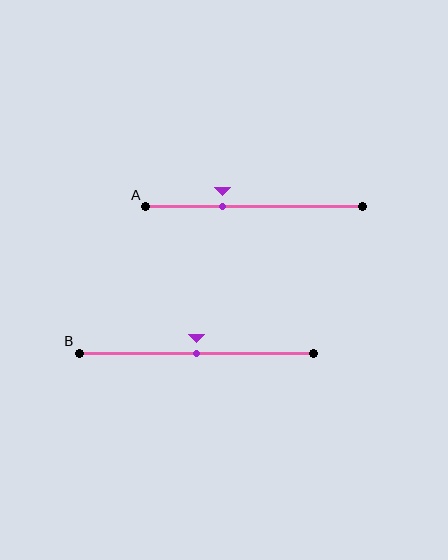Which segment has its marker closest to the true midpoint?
Segment B has its marker closest to the true midpoint.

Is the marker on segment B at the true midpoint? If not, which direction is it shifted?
Yes, the marker on segment B is at the true midpoint.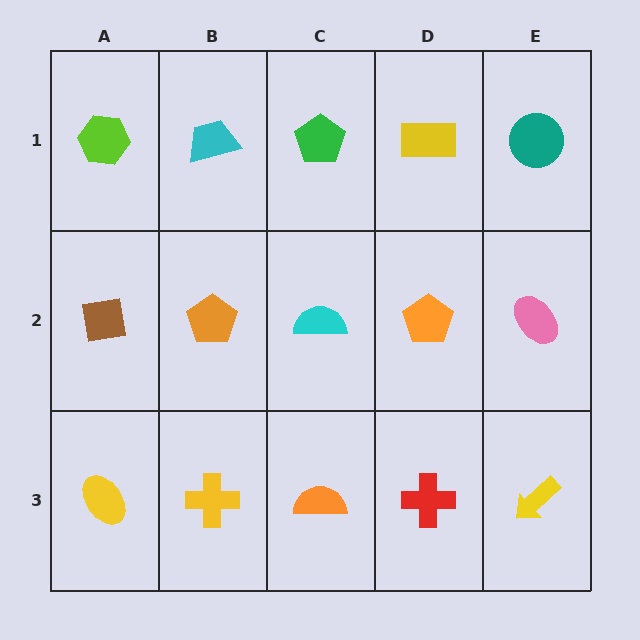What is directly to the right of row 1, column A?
A cyan trapezoid.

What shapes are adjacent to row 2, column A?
A lime hexagon (row 1, column A), a yellow ellipse (row 3, column A), an orange pentagon (row 2, column B).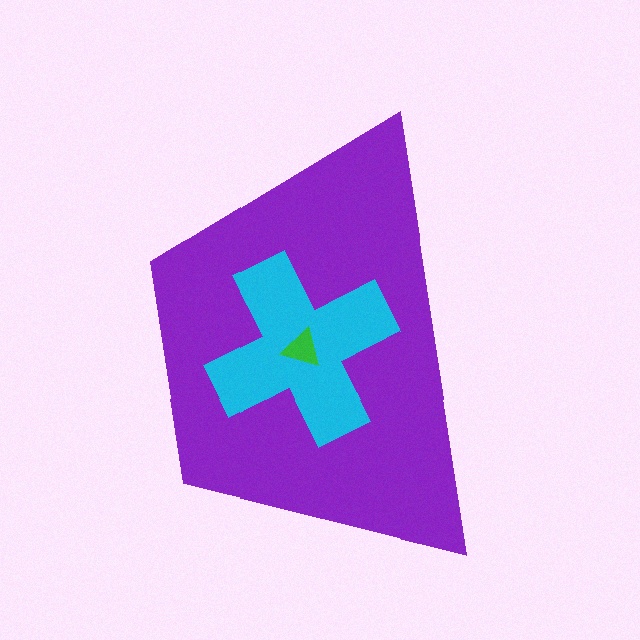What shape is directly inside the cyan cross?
The green triangle.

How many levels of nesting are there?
3.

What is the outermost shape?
The purple trapezoid.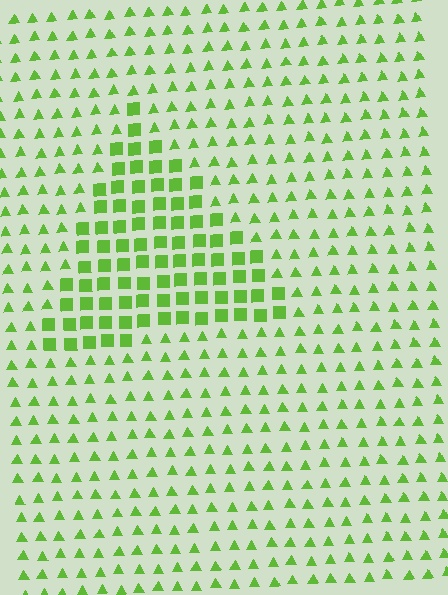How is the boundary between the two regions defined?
The boundary is defined by a change in element shape: squares inside vs. triangles outside. All elements share the same color and spacing.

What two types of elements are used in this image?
The image uses squares inside the triangle region and triangles outside it.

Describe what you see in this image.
The image is filled with small lime elements arranged in a uniform grid. A triangle-shaped region contains squares, while the surrounding area contains triangles. The boundary is defined purely by the change in element shape.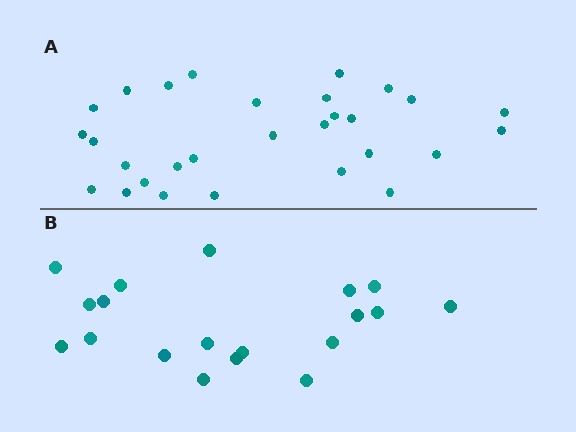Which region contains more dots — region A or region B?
Region A (the top region) has more dots.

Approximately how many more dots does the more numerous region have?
Region A has roughly 10 or so more dots than region B.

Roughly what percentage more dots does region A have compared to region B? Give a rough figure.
About 55% more.